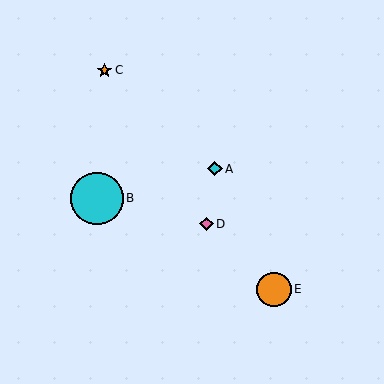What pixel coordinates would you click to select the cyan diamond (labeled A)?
Click at (215, 169) to select the cyan diamond A.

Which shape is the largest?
The cyan circle (labeled B) is the largest.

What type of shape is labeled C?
Shape C is an orange star.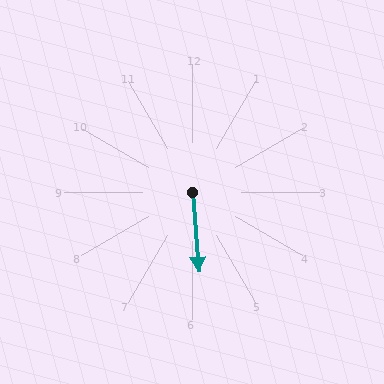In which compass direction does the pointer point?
South.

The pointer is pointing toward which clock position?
Roughly 6 o'clock.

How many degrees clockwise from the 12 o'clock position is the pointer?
Approximately 175 degrees.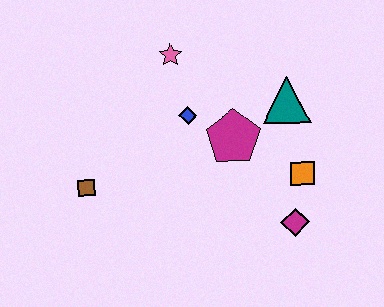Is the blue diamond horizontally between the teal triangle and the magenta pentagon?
No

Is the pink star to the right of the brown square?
Yes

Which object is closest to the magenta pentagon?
The blue diamond is closest to the magenta pentagon.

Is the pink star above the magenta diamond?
Yes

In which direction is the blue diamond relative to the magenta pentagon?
The blue diamond is to the left of the magenta pentagon.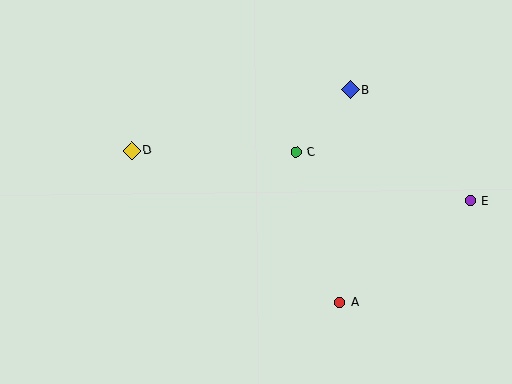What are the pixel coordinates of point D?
Point D is at (132, 151).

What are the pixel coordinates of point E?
Point E is at (470, 201).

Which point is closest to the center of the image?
Point C at (296, 152) is closest to the center.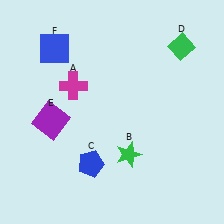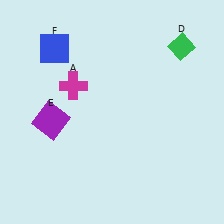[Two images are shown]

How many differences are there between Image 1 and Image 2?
There are 2 differences between the two images.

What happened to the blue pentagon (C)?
The blue pentagon (C) was removed in Image 2. It was in the bottom-left area of Image 1.